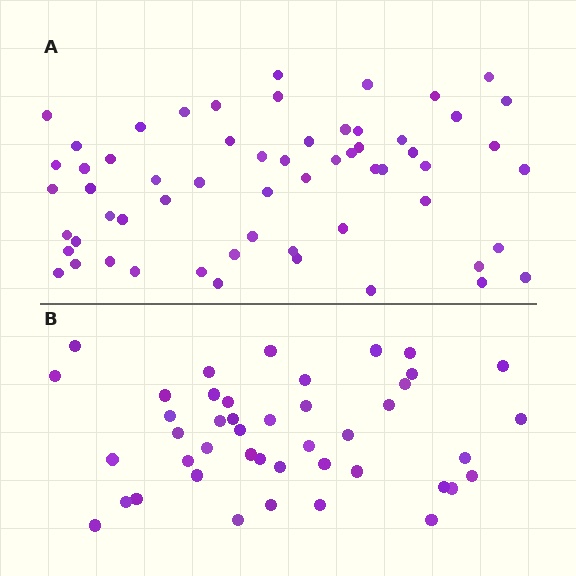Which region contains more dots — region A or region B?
Region A (the top region) has more dots.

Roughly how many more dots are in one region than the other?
Region A has approximately 15 more dots than region B.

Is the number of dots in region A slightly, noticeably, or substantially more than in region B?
Region A has noticeably more, but not dramatically so. The ratio is roughly 1.4 to 1.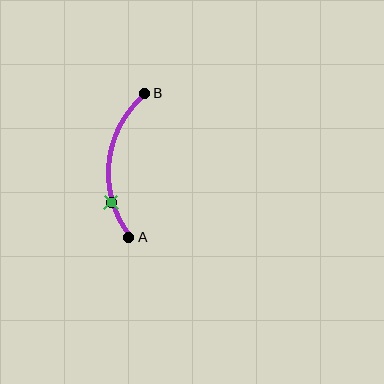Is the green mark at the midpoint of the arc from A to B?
No. The green mark lies on the arc but is closer to endpoint A. The arc midpoint would be at the point on the curve equidistant along the arc from both A and B.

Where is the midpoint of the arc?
The arc midpoint is the point on the curve farthest from the straight line joining A and B. It sits to the left of that line.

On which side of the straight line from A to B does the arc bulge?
The arc bulges to the left of the straight line connecting A and B.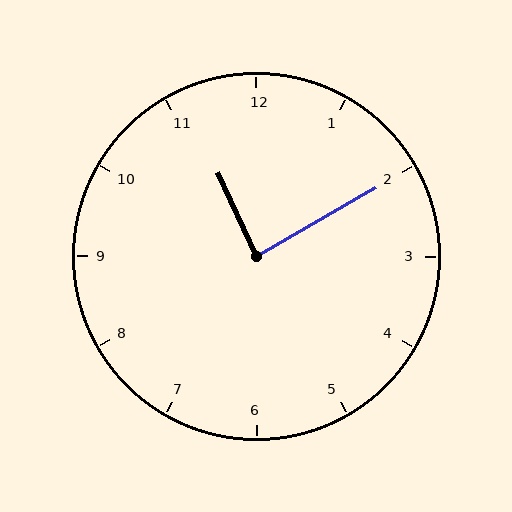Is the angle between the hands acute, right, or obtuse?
It is right.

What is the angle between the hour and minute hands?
Approximately 85 degrees.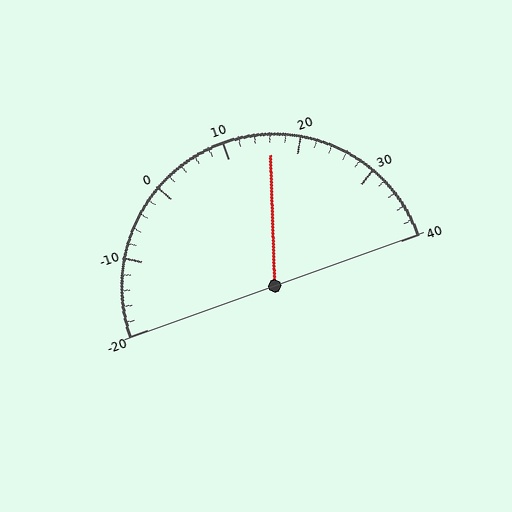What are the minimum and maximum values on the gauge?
The gauge ranges from -20 to 40.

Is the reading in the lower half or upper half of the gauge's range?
The reading is in the upper half of the range (-20 to 40).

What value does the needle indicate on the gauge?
The needle indicates approximately 16.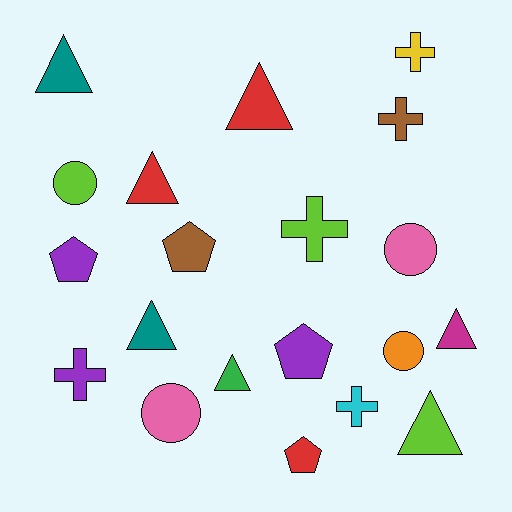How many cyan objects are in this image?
There is 1 cyan object.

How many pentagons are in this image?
There are 4 pentagons.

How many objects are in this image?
There are 20 objects.